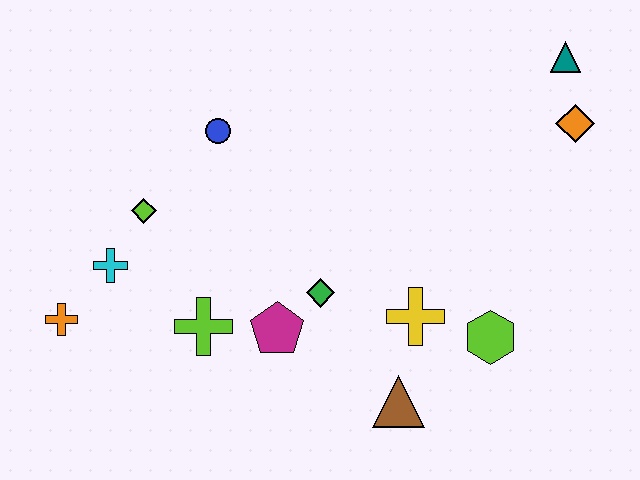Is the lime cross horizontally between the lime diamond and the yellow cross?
Yes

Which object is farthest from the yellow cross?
The orange cross is farthest from the yellow cross.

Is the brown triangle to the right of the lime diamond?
Yes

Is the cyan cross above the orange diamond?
No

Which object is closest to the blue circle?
The lime diamond is closest to the blue circle.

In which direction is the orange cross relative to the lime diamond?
The orange cross is below the lime diamond.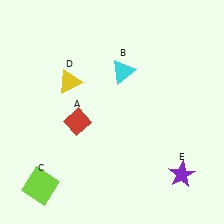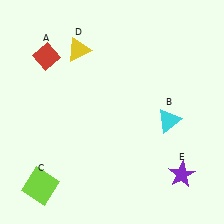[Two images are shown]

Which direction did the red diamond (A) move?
The red diamond (A) moved up.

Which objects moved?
The objects that moved are: the red diamond (A), the cyan triangle (B), the yellow triangle (D).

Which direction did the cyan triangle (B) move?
The cyan triangle (B) moved down.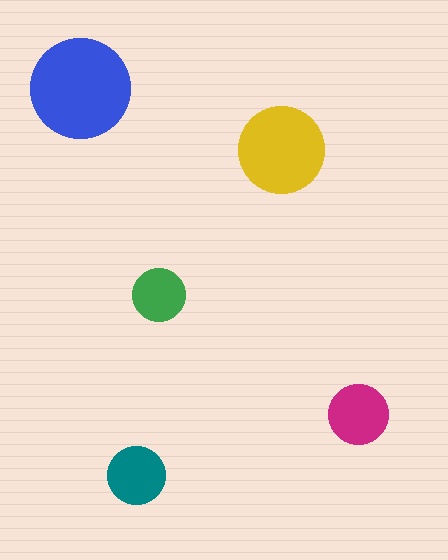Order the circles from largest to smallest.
the blue one, the yellow one, the magenta one, the teal one, the green one.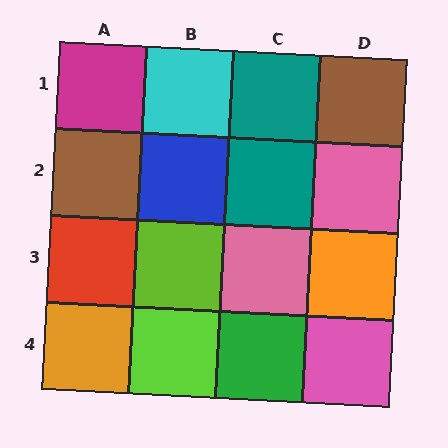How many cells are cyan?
1 cell is cyan.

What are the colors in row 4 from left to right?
Orange, lime, green, pink.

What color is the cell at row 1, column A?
Magenta.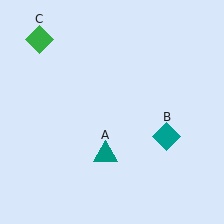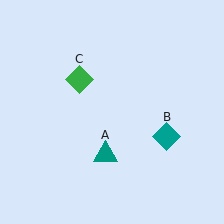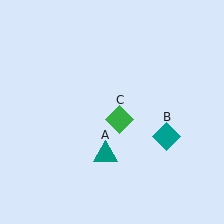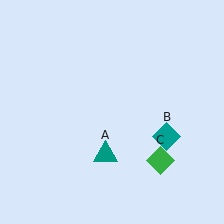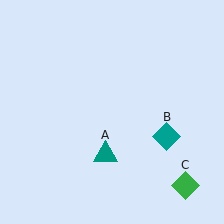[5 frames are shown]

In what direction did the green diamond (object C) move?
The green diamond (object C) moved down and to the right.